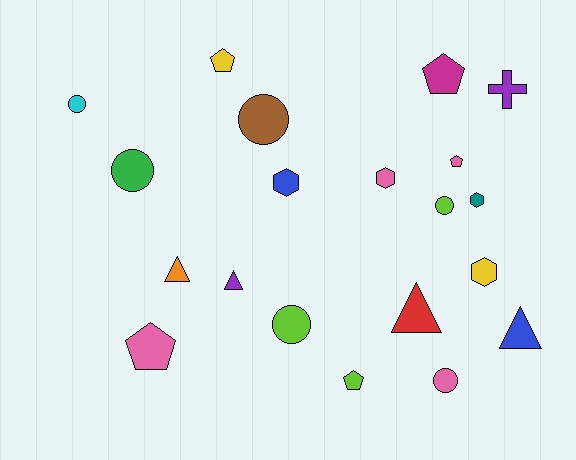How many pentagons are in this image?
There are 5 pentagons.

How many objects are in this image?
There are 20 objects.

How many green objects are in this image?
There is 1 green object.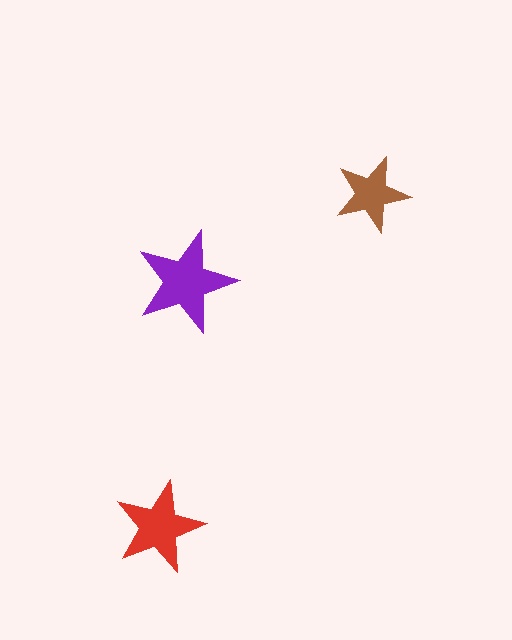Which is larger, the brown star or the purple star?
The purple one.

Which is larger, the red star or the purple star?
The purple one.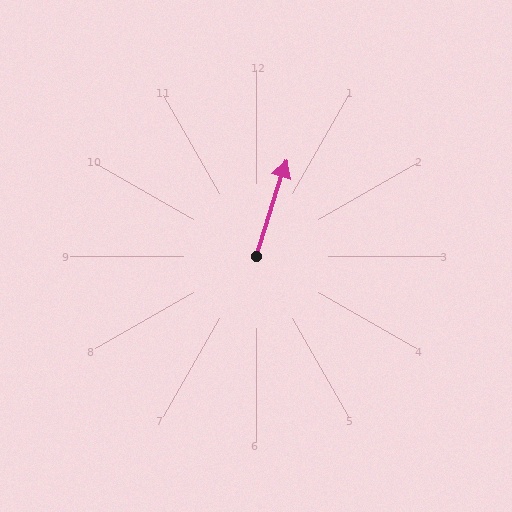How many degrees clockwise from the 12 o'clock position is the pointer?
Approximately 18 degrees.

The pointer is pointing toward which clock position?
Roughly 1 o'clock.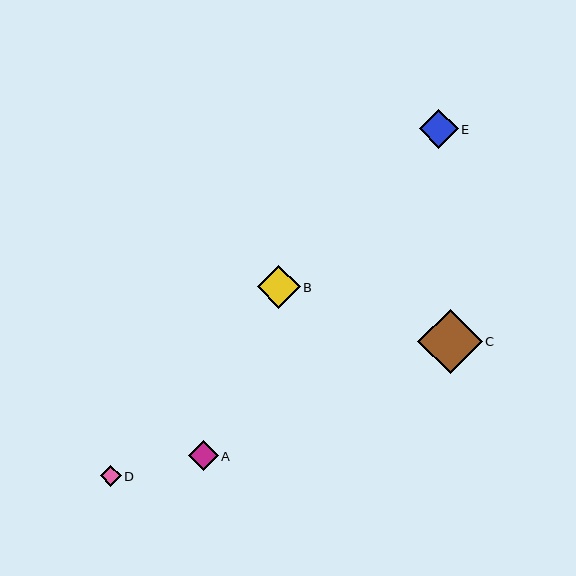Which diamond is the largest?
Diamond C is the largest with a size of approximately 65 pixels.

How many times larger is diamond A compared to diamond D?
Diamond A is approximately 1.4 times the size of diamond D.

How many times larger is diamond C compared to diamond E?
Diamond C is approximately 1.7 times the size of diamond E.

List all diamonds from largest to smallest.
From largest to smallest: C, B, E, A, D.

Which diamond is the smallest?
Diamond D is the smallest with a size of approximately 21 pixels.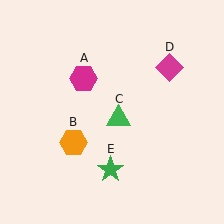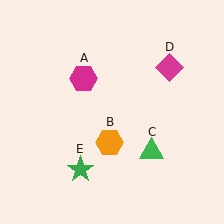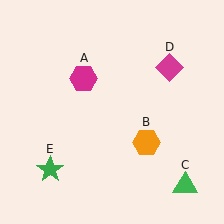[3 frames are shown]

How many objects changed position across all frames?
3 objects changed position: orange hexagon (object B), green triangle (object C), green star (object E).